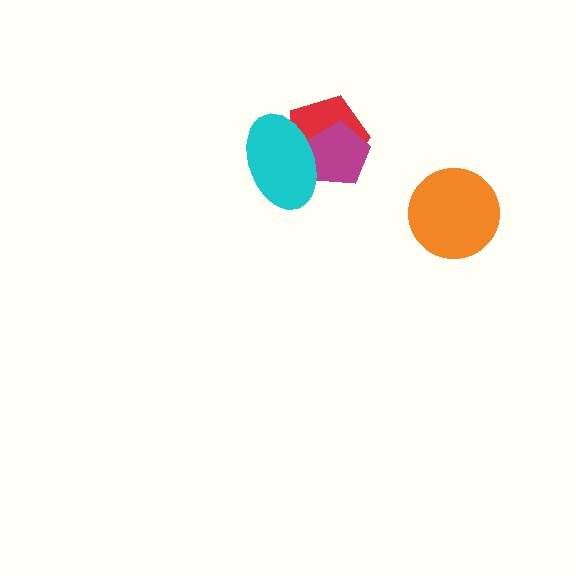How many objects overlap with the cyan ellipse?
2 objects overlap with the cyan ellipse.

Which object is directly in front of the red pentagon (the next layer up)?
The magenta pentagon is directly in front of the red pentagon.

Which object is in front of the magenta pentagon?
The cyan ellipse is in front of the magenta pentagon.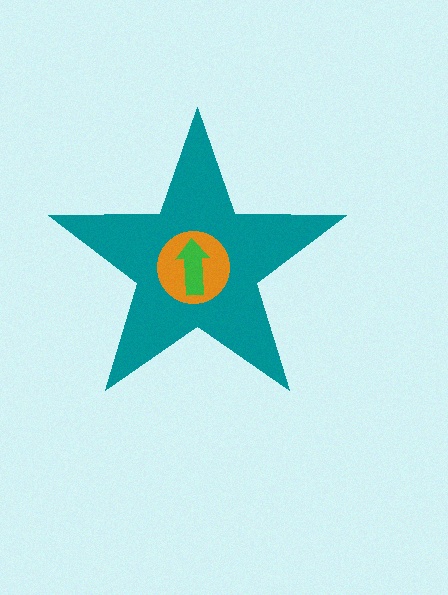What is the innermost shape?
The green arrow.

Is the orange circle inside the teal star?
Yes.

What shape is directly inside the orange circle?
The green arrow.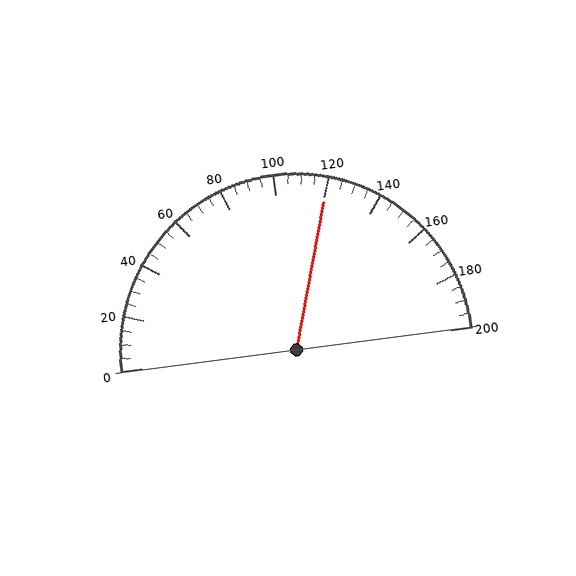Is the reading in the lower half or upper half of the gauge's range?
The reading is in the upper half of the range (0 to 200).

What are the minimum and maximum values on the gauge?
The gauge ranges from 0 to 200.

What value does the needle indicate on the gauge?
The needle indicates approximately 120.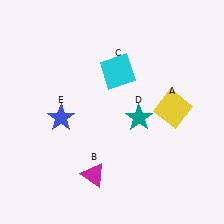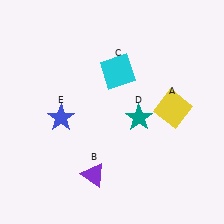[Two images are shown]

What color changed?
The triangle (B) changed from magenta in Image 1 to purple in Image 2.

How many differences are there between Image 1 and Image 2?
There is 1 difference between the two images.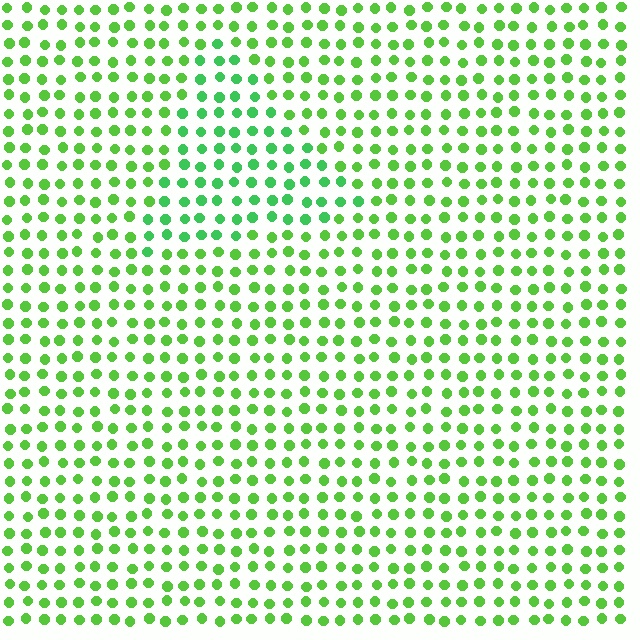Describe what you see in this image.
The image is filled with small lime elements in a uniform arrangement. A triangle-shaped region is visible where the elements are tinted to a slightly different hue, forming a subtle color boundary.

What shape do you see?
I see a triangle.